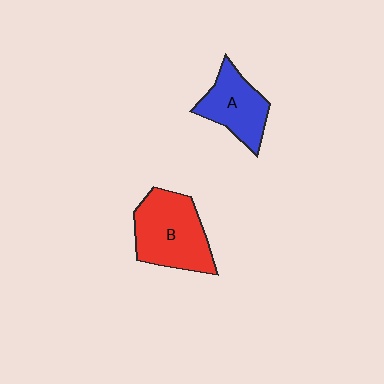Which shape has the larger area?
Shape B (red).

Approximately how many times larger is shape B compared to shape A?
Approximately 1.4 times.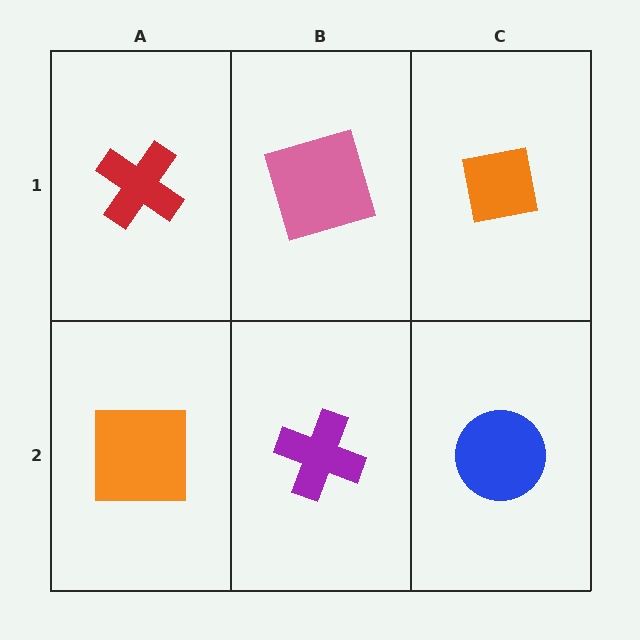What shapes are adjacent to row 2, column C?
An orange square (row 1, column C), a purple cross (row 2, column B).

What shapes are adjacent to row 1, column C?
A blue circle (row 2, column C), a pink square (row 1, column B).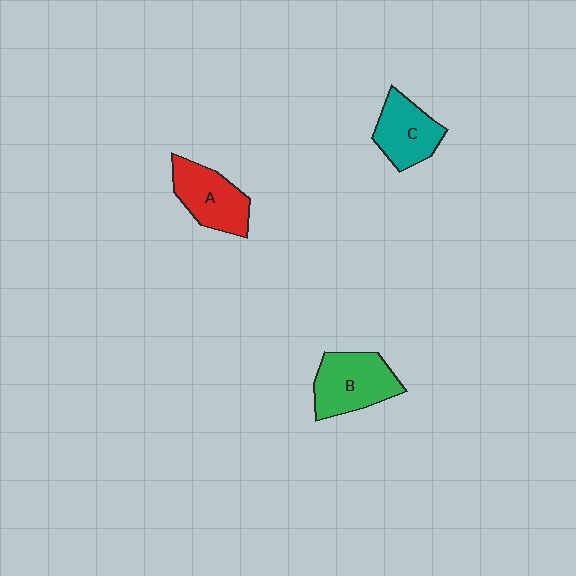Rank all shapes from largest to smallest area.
From largest to smallest: B (green), A (red), C (teal).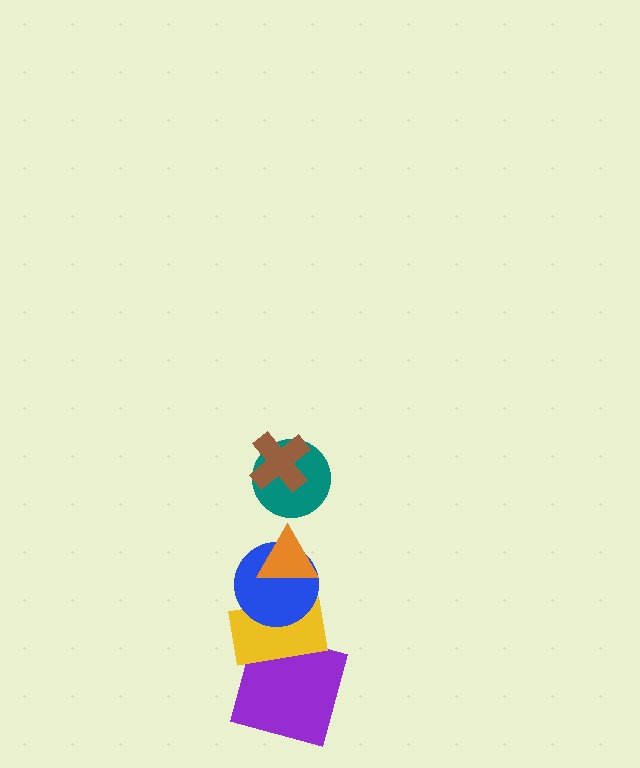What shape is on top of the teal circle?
The brown cross is on top of the teal circle.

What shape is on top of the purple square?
The yellow rectangle is on top of the purple square.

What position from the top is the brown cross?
The brown cross is 1st from the top.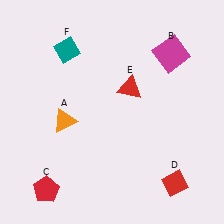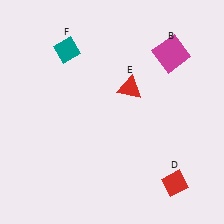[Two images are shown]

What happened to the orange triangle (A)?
The orange triangle (A) was removed in Image 2. It was in the bottom-left area of Image 1.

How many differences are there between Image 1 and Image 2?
There are 2 differences between the two images.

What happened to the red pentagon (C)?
The red pentagon (C) was removed in Image 2. It was in the bottom-left area of Image 1.